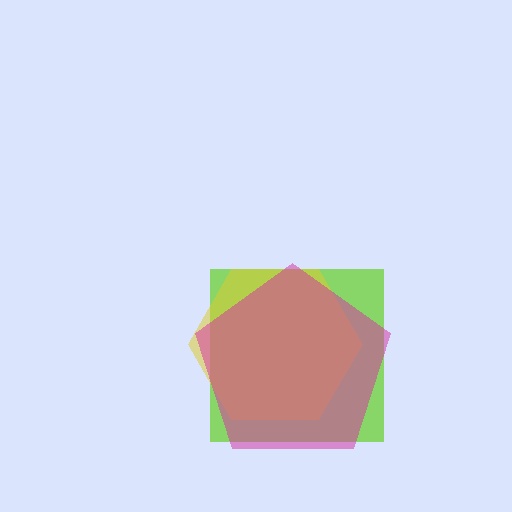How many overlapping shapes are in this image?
There are 3 overlapping shapes in the image.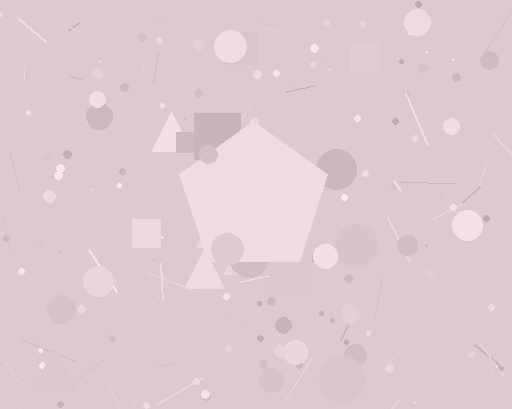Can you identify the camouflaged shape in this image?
The camouflaged shape is a pentagon.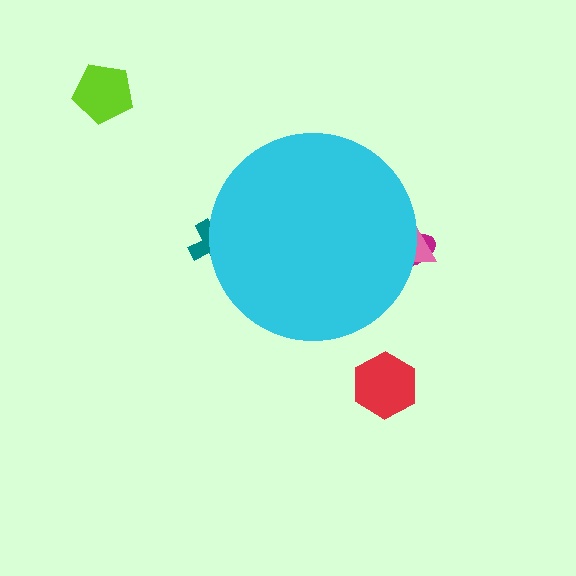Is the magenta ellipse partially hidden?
Yes, the magenta ellipse is partially hidden behind the cyan circle.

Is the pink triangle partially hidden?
Yes, the pink triangle is partially hidden behind the cyan circle.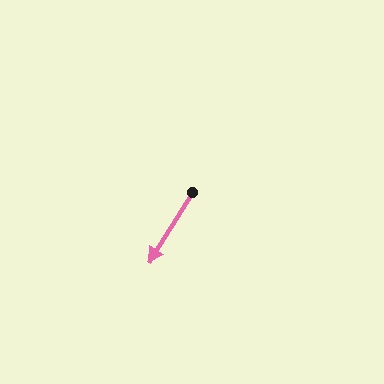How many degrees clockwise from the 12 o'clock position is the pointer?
Approximately 212 degrees.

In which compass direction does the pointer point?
Southwest.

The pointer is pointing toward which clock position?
Roughly 7 o'clock.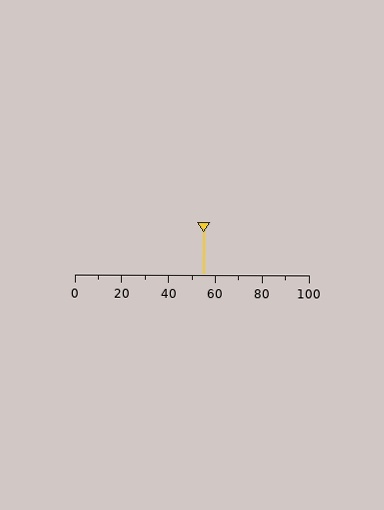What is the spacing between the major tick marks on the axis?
The major ticks are spaced 20 apart.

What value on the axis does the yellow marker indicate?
The marker indicates approximately 55.